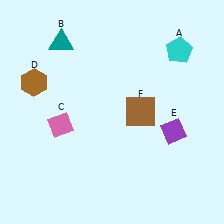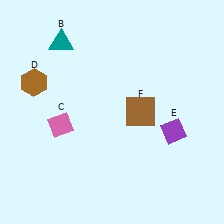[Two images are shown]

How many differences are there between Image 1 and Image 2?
There is 1 difference between the two images.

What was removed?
The cyan pentagon (A) was removed in Image 2.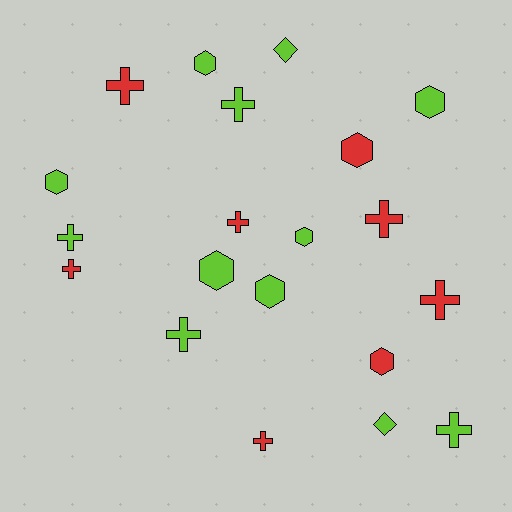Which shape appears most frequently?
Cross, with 10 objects.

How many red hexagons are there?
There are 2 red hexagons.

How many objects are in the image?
There are 20 objects.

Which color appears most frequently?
Lime, with 12 objects.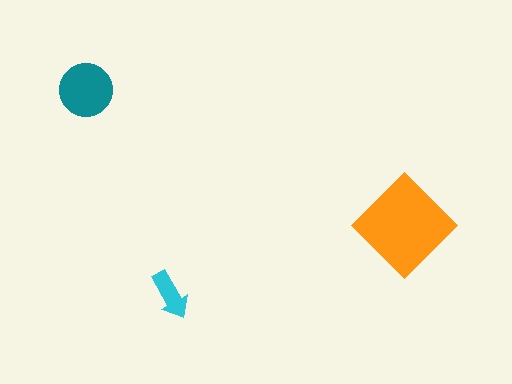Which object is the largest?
The orange diamond.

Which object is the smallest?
The cyan arrow.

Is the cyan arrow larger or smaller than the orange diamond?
Smaller.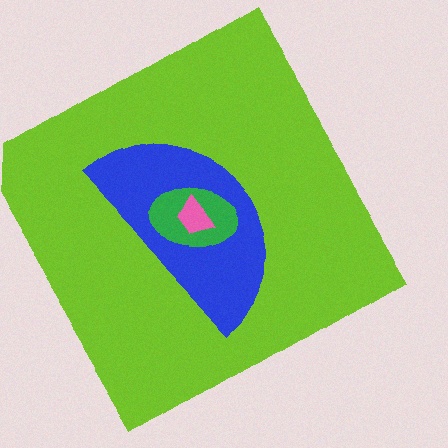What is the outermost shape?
The lime diamond.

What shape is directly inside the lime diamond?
The blue semicircle.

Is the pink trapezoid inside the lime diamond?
Yes.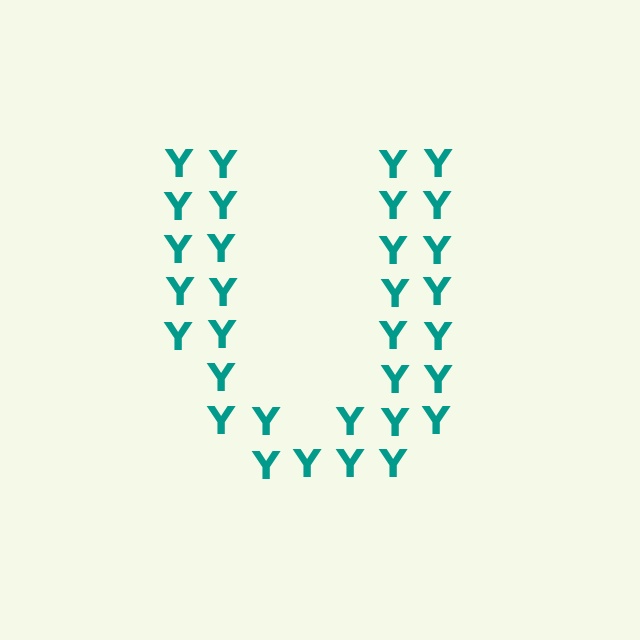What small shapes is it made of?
It is made of small letter Y's.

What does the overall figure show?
The overall figure shows the letter U.